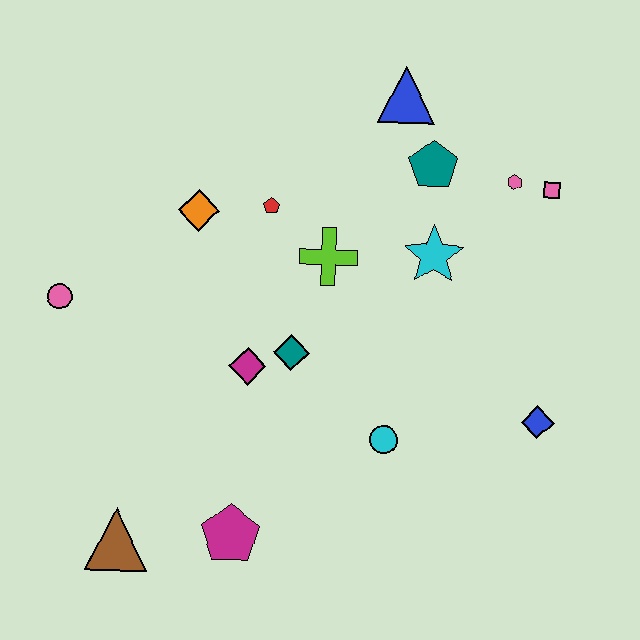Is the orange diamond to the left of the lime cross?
Yes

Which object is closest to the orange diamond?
The red pentagon is closest to the orange diamond.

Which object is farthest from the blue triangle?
The brown triangle is farthest from the blue triangle.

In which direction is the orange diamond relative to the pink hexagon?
The orange diamond is to the left of the pink hexagon.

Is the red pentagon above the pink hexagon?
No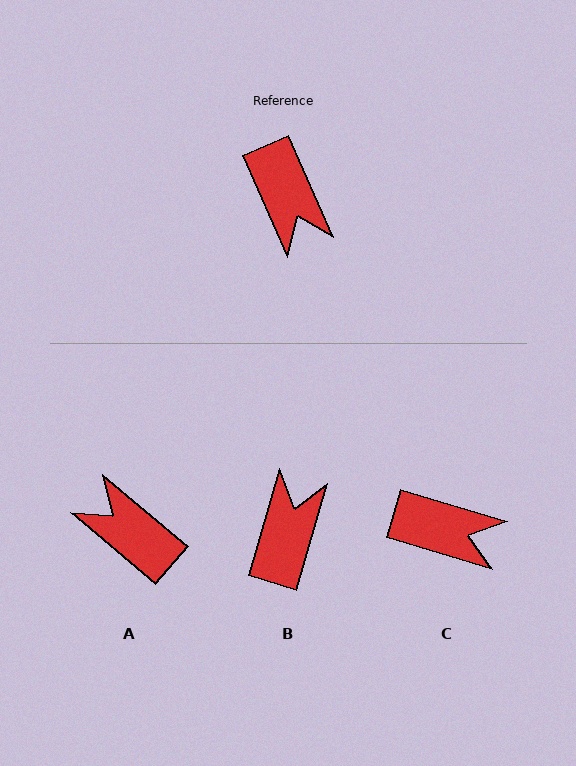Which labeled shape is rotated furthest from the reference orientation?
A, about 154 degrees away.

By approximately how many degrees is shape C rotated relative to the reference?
Approximately 49 degrees counter-clockwise.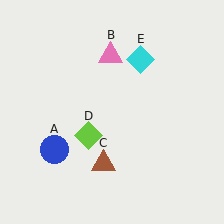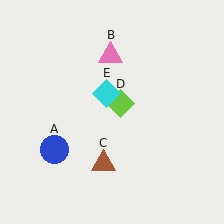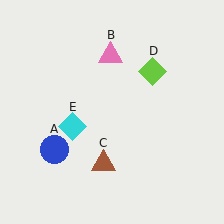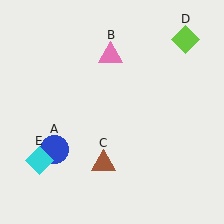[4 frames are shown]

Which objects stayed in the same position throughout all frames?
Blue circle (object A) and pink triangle (object B) and brown triangle (object C) remained stationary.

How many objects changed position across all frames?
2 objects changed position: lime diamond (object D), cyan diamond (object E).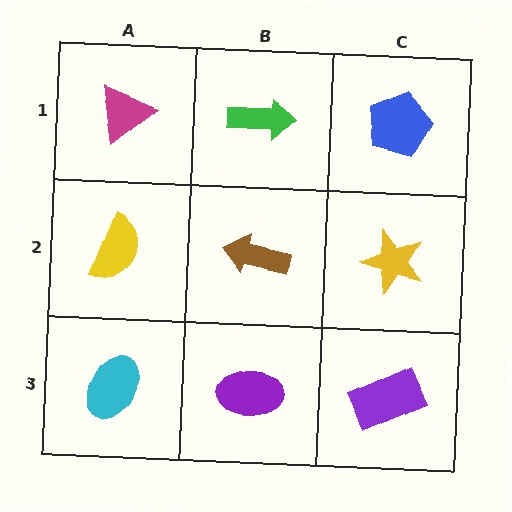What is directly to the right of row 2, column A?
A brown arrow.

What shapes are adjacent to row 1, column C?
A yellow star (row 2, column C), a green arrow (row 1, column B).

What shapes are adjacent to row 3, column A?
A yellow semicircle (row 2, column A), a purple ellipse (row 3, column B).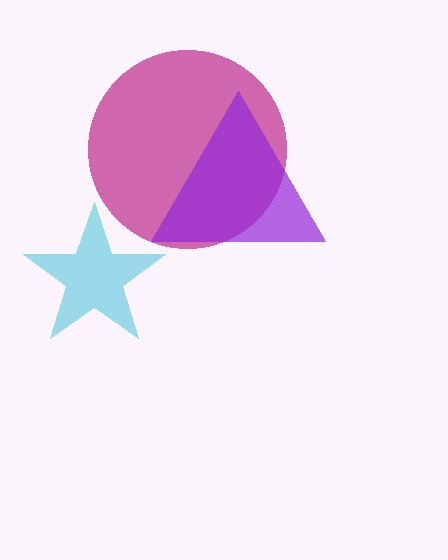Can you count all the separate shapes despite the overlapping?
Yes, there are 3 separate shapes.